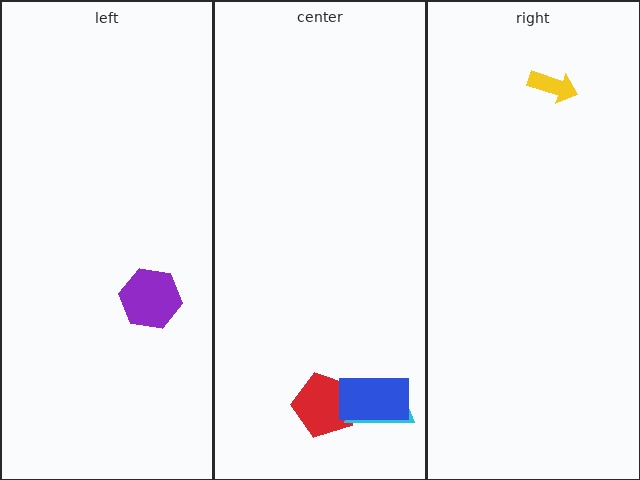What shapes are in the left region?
The purple hexagon.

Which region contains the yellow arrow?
The right region.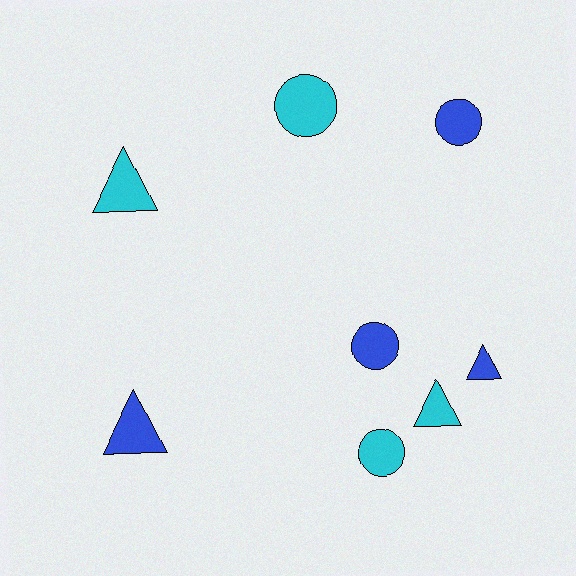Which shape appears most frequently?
Triangle, with 4 objects.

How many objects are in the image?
There are 8 objects.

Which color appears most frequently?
Blue, with 4 objects.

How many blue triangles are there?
There are 2 blue triangles.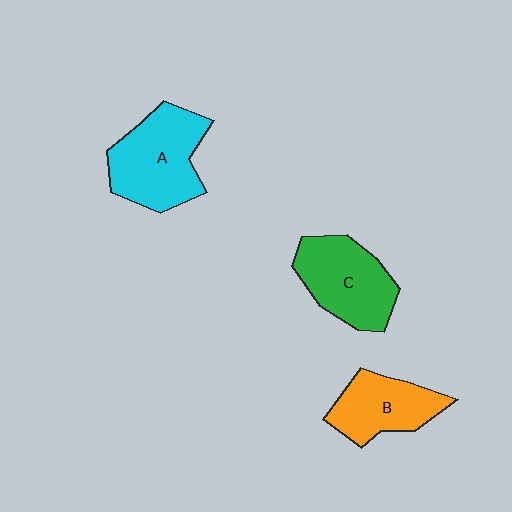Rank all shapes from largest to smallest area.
From largest to smallest: A (cyan), C (green), B (orange).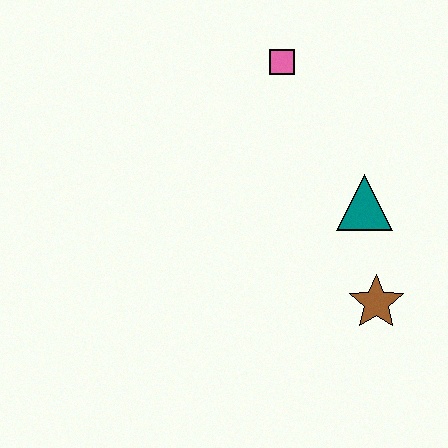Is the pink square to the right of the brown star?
No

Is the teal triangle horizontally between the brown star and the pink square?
Yes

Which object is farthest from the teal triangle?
The pink square is farthest from the teal triangle.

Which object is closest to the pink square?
The teal triangle is closest to the pink square.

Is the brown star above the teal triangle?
No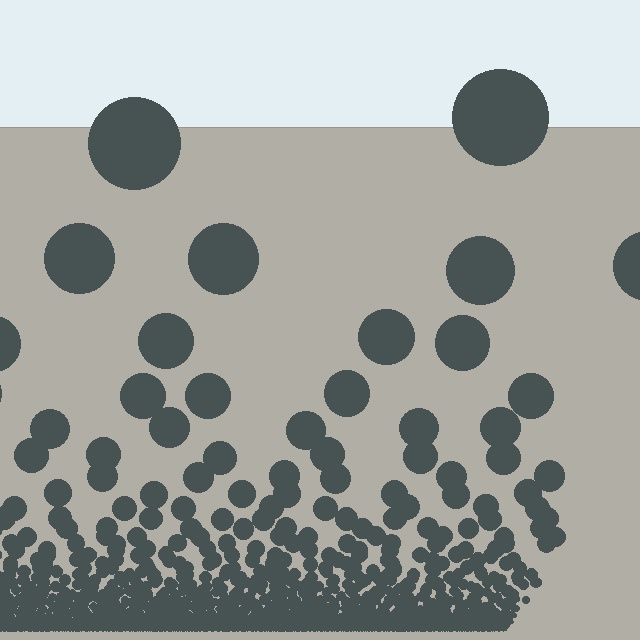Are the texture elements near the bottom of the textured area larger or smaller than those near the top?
Smaller. The gradient is inverted — elements near the bottom are smaller and denser.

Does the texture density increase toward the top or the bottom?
Density increases toward the bottom.